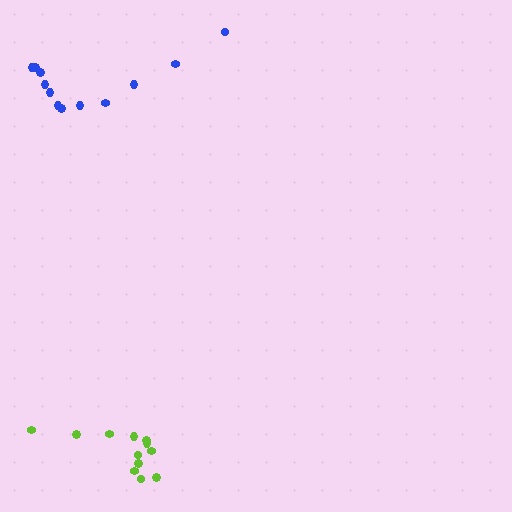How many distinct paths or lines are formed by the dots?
There are 2 distinct paths.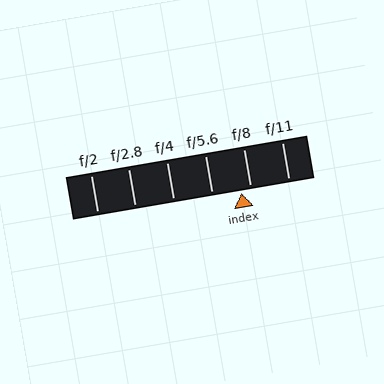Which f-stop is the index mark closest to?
The index mark is closest to f/8.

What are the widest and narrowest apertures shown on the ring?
The widest aperture shown is f/2 and the narrowest is f/11.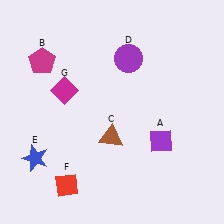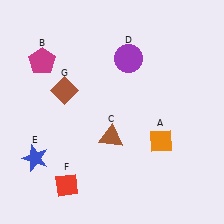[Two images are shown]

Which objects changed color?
A changed from purple to orange. G changed from magenta to brown.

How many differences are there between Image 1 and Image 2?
There are 2 differences between the two images.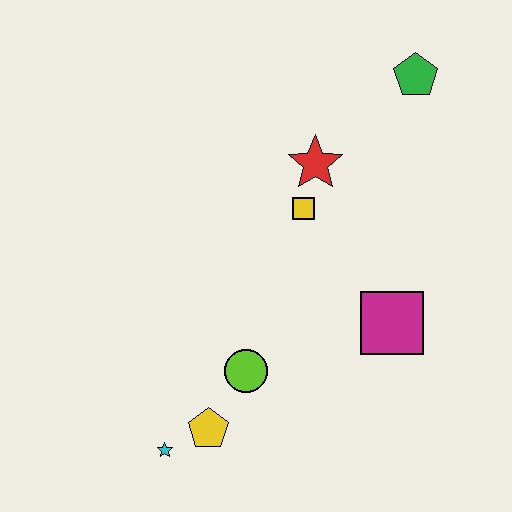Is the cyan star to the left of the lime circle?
Yes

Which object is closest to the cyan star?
The yellow pentagon is closest to the cyan star.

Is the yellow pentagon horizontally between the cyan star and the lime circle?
Yes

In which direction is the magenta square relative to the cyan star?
The magenta square is to the right of the cyan star.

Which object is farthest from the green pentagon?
The cyan star is farthest from the green pentagon.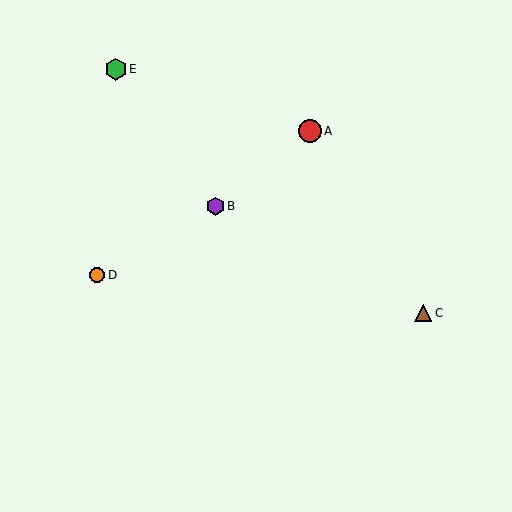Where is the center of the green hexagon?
The center of the green hexagon is at (116, 69).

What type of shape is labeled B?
Shape B is a purple hexagon.